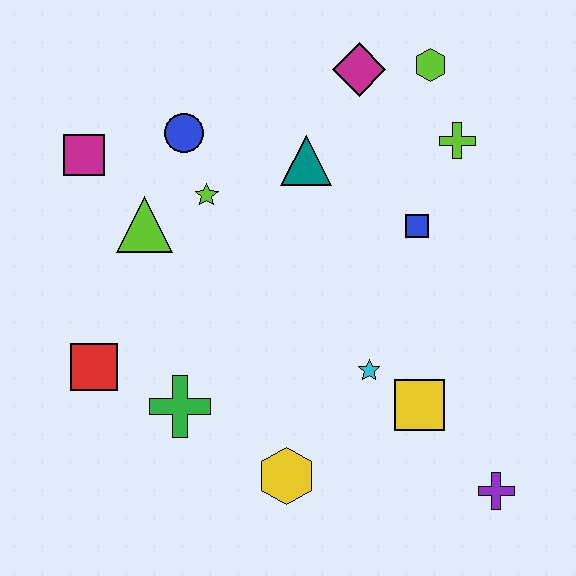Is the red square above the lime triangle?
No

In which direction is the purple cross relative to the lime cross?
The purple cross is below the lime cross.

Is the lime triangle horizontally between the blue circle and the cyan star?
No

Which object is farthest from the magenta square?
The purple cross is farthest from the magenta square.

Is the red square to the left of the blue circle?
Yes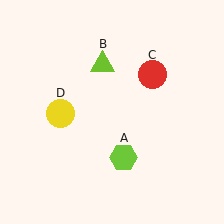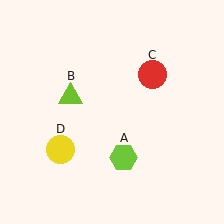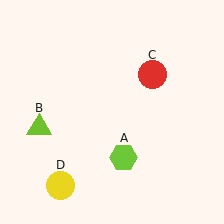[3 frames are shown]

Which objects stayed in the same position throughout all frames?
Lime hexagon (object A) and red circle (object C) remained stationary.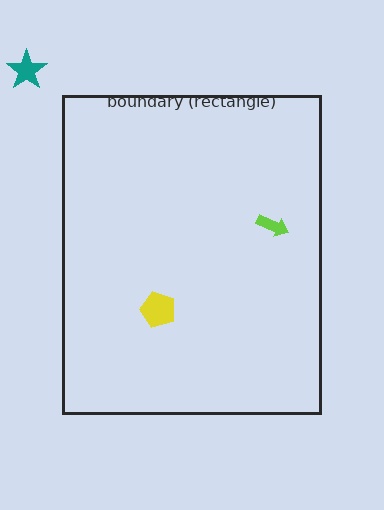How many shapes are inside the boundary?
2 inside, 1 outside.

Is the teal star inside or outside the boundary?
Outside.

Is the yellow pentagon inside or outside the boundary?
Inside.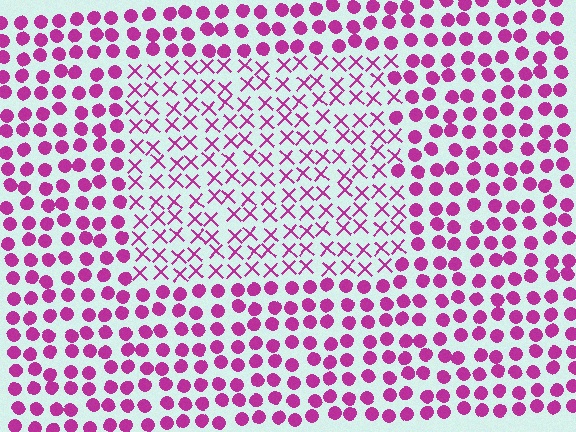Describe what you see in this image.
The image is filled with small magenta elements arranged in a uniform grid. A rectangle-shaped region contains X marks, while the surrounding area contains circles. The boundary is defined purely by the change in element shape.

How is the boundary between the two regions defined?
The boundary is defined by a change in element shape: X marks inside vs. circles outside. All elements share the same color and spacing.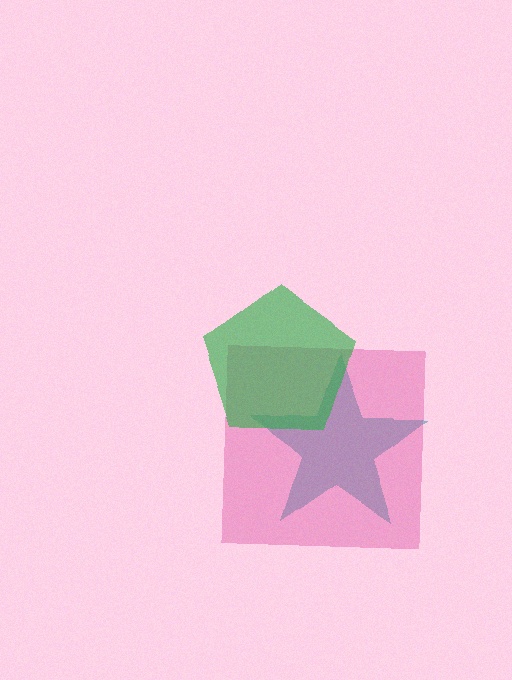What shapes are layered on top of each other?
The layered shapes are: a teal star, a pink square, a green pentagon.